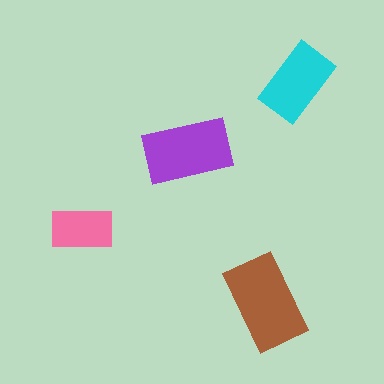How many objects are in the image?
There are 4 objects in the image.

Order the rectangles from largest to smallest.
the brown one, the purple one, the cyan one, the pink one.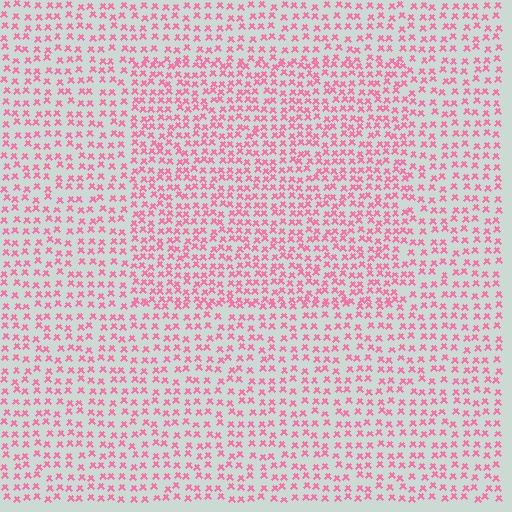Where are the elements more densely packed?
The elements are more densely packed inside the rectangle boundary.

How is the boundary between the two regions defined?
The boundary is defined by a change in element density (approximately 1.5x ratio). All elements are the same color, size, and shape.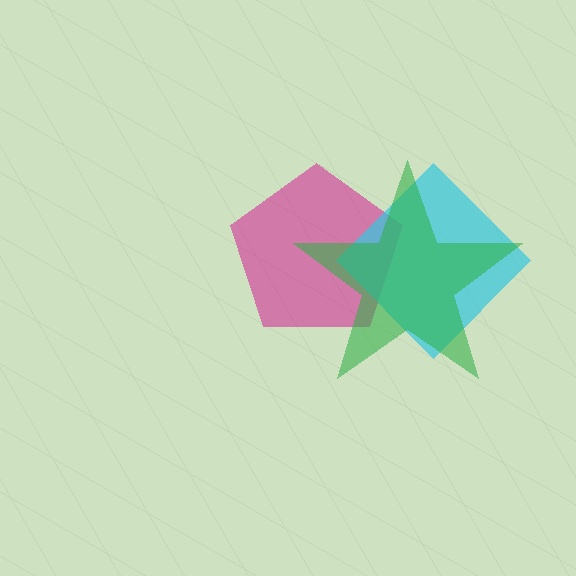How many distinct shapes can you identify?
There are 3 distinct shapes: a magenta pentagon, a cyan diamond, a green star.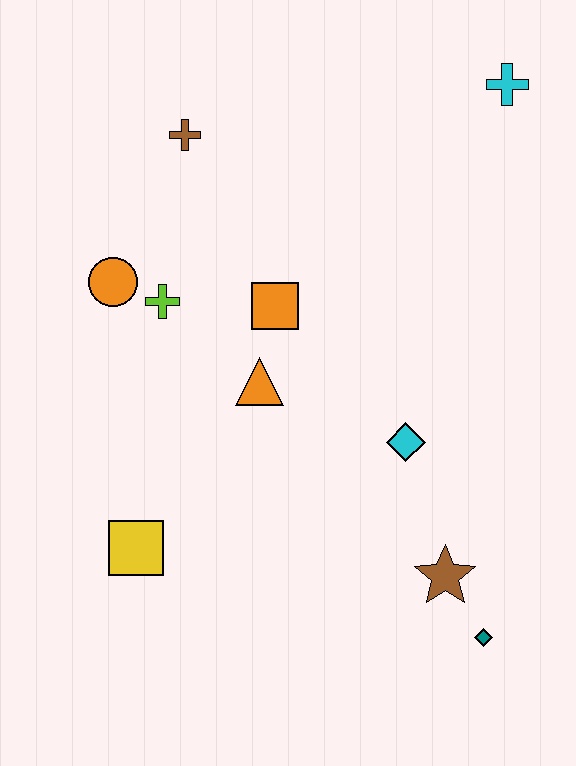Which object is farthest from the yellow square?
The cyan cross is farthest from the yellow square.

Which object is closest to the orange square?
The orange triangle is closest to the orange square.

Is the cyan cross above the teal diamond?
Yes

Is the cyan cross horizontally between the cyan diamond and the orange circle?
No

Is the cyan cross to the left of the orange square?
No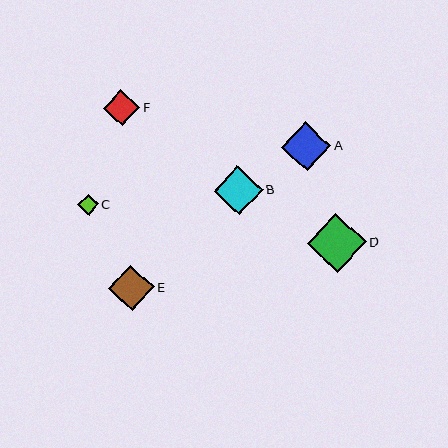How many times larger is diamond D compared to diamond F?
Diamond D is approximately 1.6 times the size of diamond F.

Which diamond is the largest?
Diamond D is the largest with a size of approximately 59 pixels.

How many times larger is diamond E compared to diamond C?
Diamond E is approximately 2.2 times the size of diamond C.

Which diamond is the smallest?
Diamond C is the smallest with a size of approximately 21 pixels.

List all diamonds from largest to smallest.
From largest to smallest: D, A, B, E, F, C.